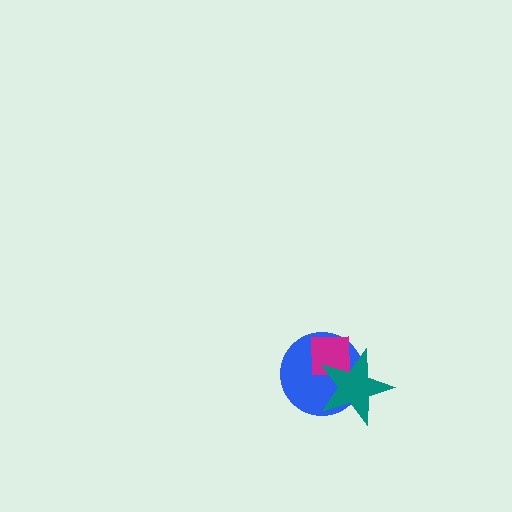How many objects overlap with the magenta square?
2 objects overlap with the magenta square.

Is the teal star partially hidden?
No, no other shape covers it.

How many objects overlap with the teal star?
2 objects overlap with the teal star.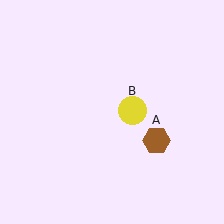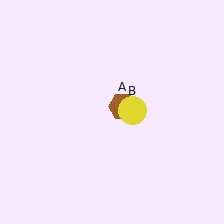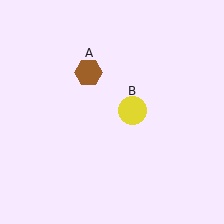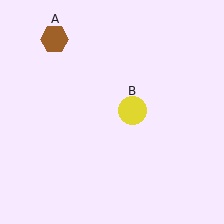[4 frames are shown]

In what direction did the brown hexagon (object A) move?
The brown hexagon (object A) moved up and to the left.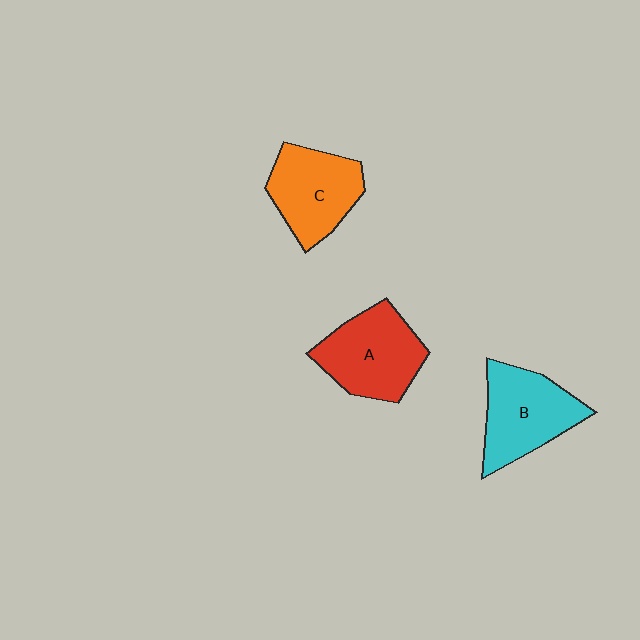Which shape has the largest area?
Shape A (red).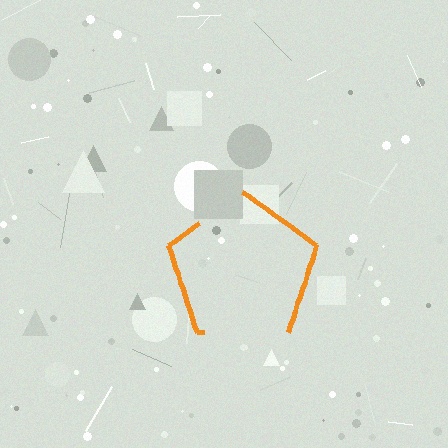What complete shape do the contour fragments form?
The contour fragments form a pentagon.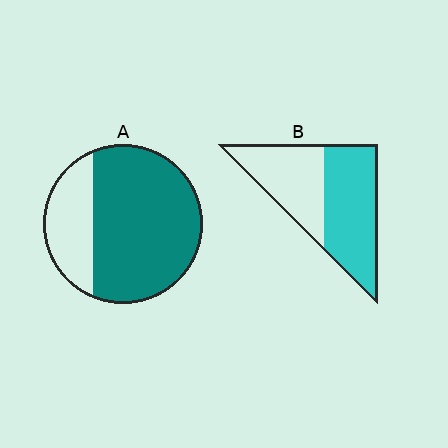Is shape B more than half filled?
Yes.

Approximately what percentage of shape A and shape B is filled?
A is approximately 75% and B is approximately 55%.